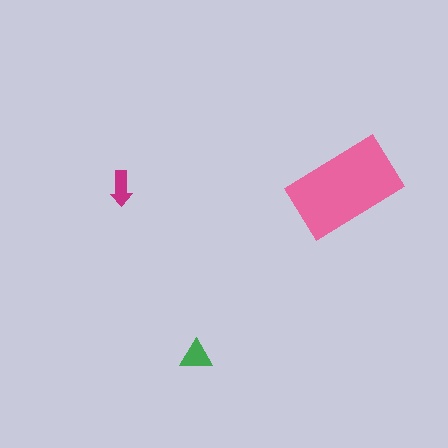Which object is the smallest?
The magenta arrow.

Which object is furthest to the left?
The magenta arrow is leftmost.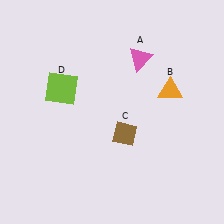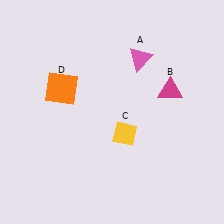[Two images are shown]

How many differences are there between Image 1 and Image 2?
There are 3 differences between the two images.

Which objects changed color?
B changed from orange to magenta. C changed from brown to yellow. D changed from lime to orange.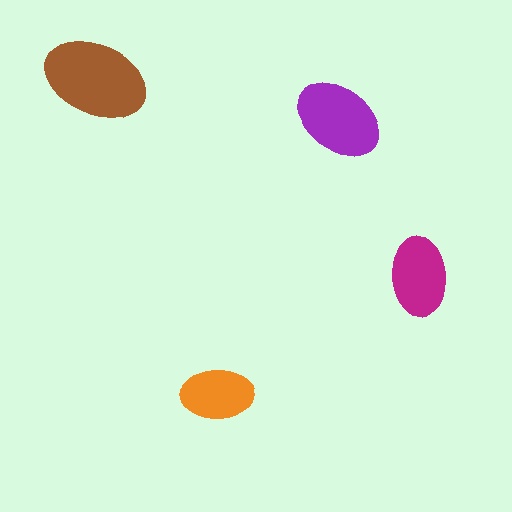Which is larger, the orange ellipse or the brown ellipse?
The brown one.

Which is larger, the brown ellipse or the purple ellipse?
The brown one.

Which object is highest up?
The brown ellipse is topmost.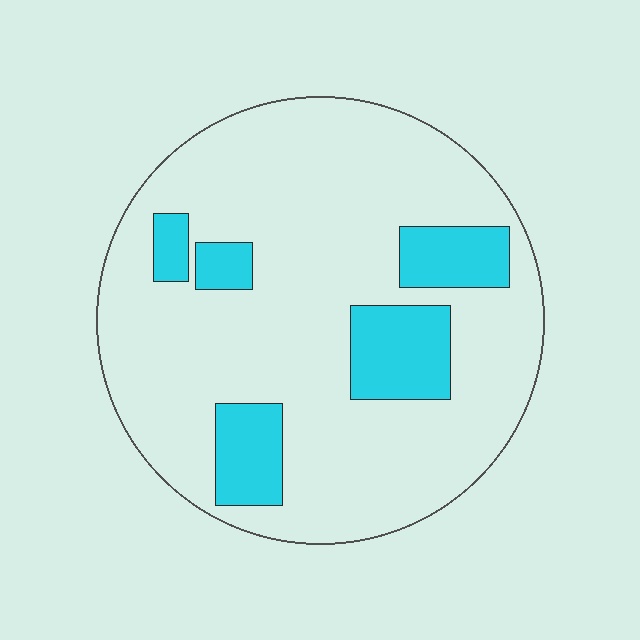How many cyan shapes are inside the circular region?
5.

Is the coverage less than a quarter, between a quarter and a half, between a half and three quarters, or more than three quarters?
Less than a quarter.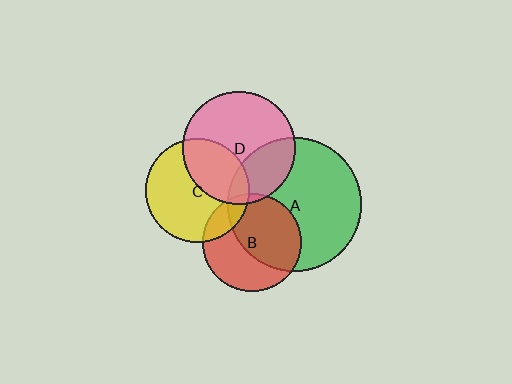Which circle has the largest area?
Circle A (green).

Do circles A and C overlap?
Yes.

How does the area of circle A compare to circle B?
Approximately 1.9 times.